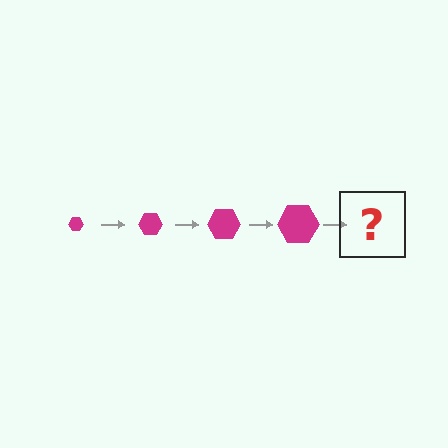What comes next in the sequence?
The next element should be a magenta hexagon, larger than the previous one.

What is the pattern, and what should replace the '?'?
The pattern is that the hexagon gets progressively larger each step. The '?' should be a magenta hexagon, larger than the previous one.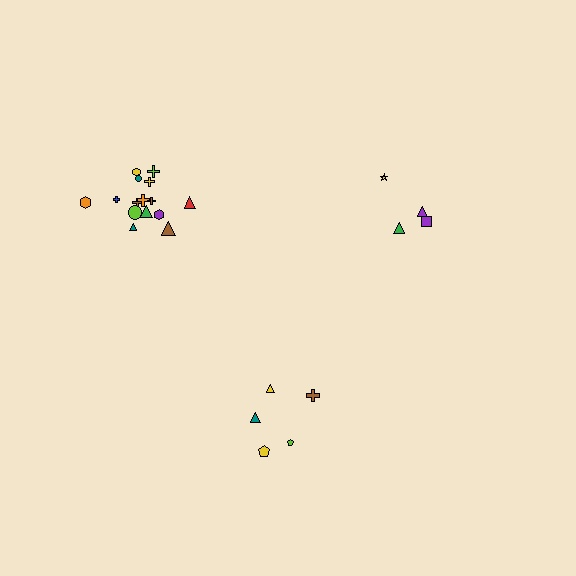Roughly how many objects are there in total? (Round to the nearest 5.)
Roughly 25 objects in total.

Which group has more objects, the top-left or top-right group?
The top-left group.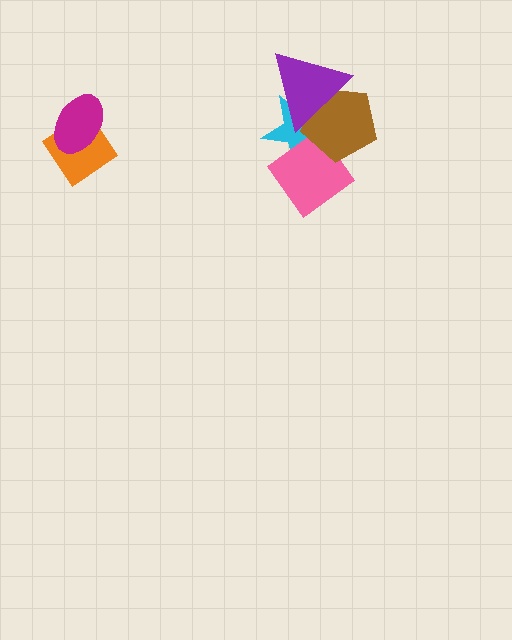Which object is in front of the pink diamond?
The brown pentagon is in front of the pink diamond.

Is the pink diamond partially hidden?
Yes, it is partially covered by another shape.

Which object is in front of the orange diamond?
The magenta ellipse is in front of the orange diamond.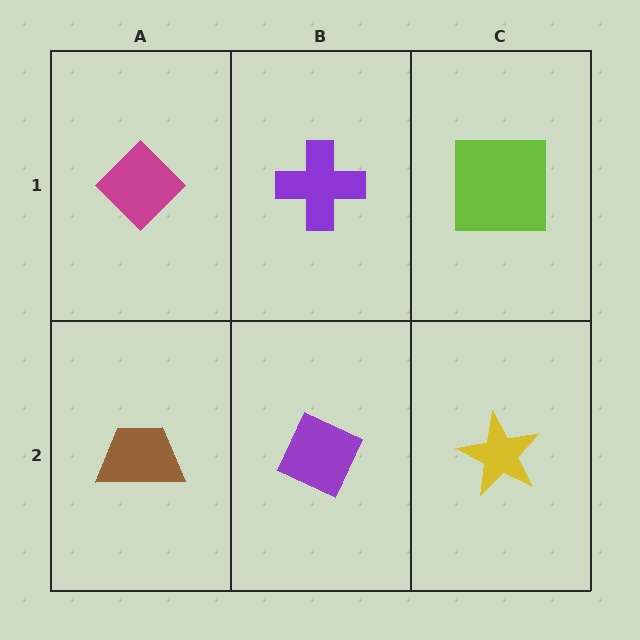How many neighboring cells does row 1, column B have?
3.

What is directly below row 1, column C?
A yellow star.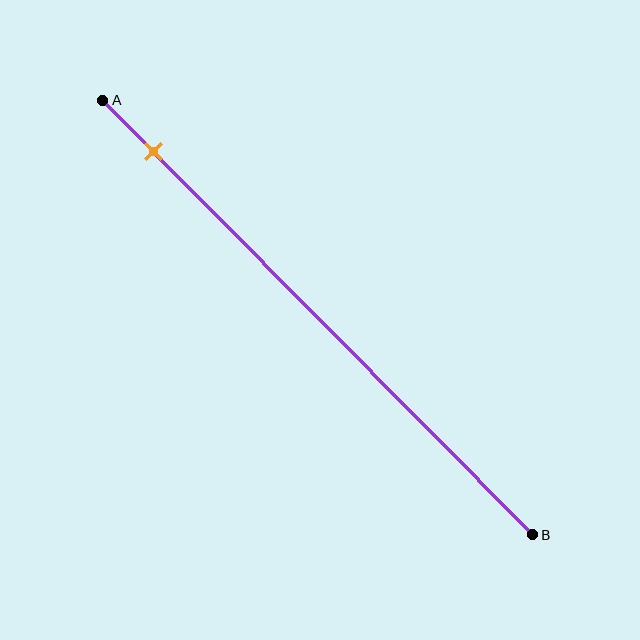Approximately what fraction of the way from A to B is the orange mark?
The orange mark is approximately 10% of the way from A to B.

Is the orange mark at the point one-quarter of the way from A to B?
No, the mark is at about 10% from A, not at the 25% one-quarter point.